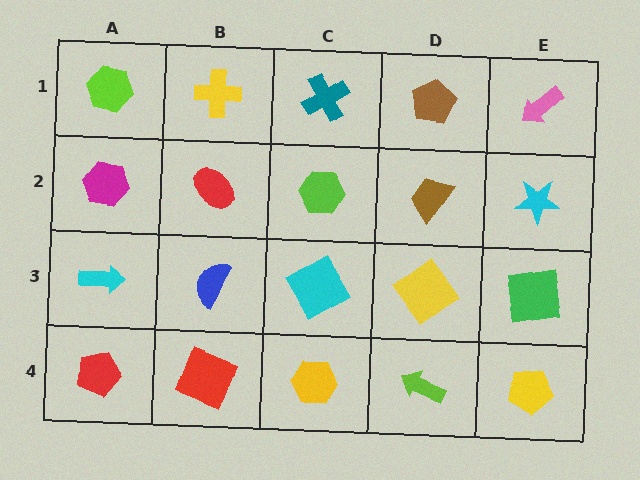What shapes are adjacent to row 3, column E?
A cyan star (row 2, column E), a yellow pentagon (row 4, column E), a yellow diamond (row 3, column D).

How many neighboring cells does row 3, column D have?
4.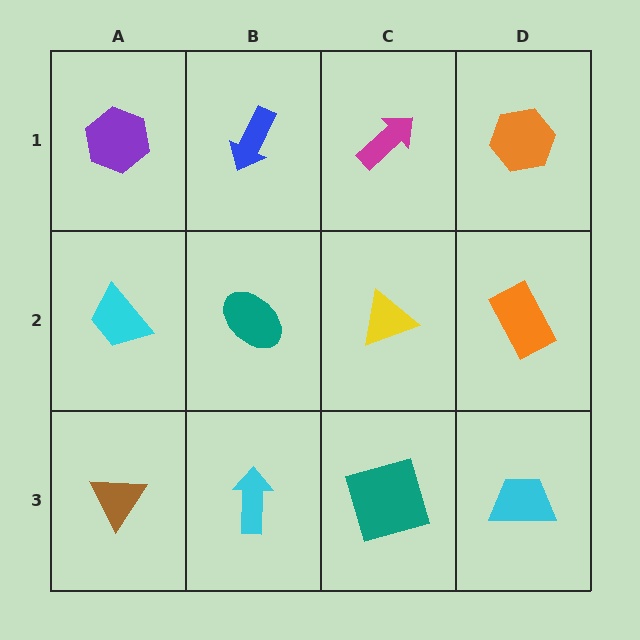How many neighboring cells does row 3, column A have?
2.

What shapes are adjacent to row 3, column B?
A teal ellipse (row 2, column B), a brown triangle (row 3, column A), a teal square (row 3, column C).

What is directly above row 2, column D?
An orange hexagon.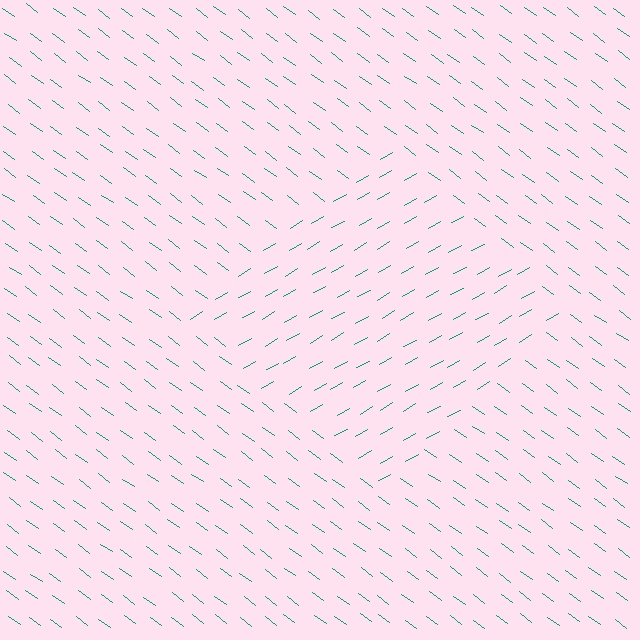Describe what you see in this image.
The image is filled with small teal line segments. A diamond region in the image has lines oriented differently from the surrounding lines, creating a visible texture boundary.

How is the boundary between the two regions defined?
The boundary is defined purely by a change in line orientation (approximately 66 degrees difference). All lines are the same color and thickness.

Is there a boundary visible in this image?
Yes, there is a texture boundary formed by a change in line orientation.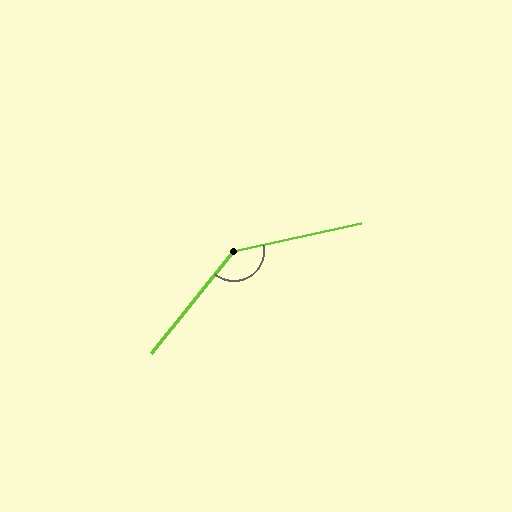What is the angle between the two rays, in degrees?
Approximately 141 degrees.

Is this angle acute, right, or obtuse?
It is obtuse.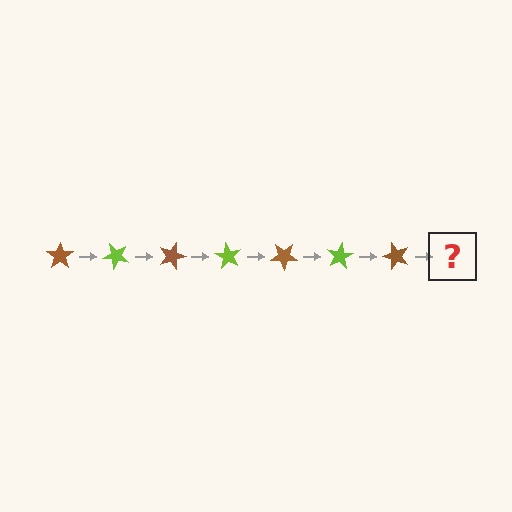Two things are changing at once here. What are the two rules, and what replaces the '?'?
The two rules are that it rotates 45 degrees each step and the color cycles through brown and lime. The '?' should be a lime star, rotated 315 degrees from the start.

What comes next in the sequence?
The next element should be a lime star, rotated 315 degrees from the start.